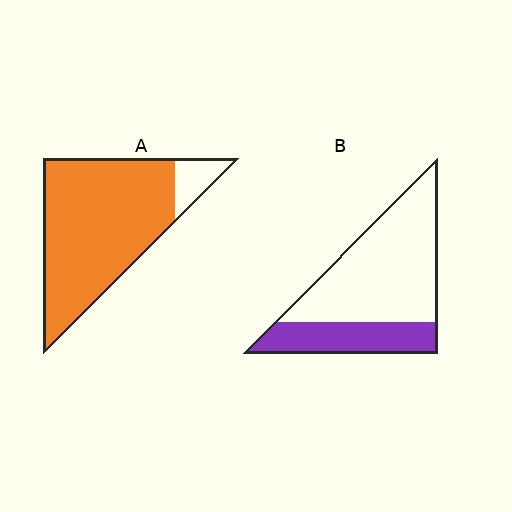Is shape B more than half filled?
No.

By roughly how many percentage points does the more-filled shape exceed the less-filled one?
By roughly 60 percentage points (A over B).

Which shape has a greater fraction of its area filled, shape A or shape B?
Shape A.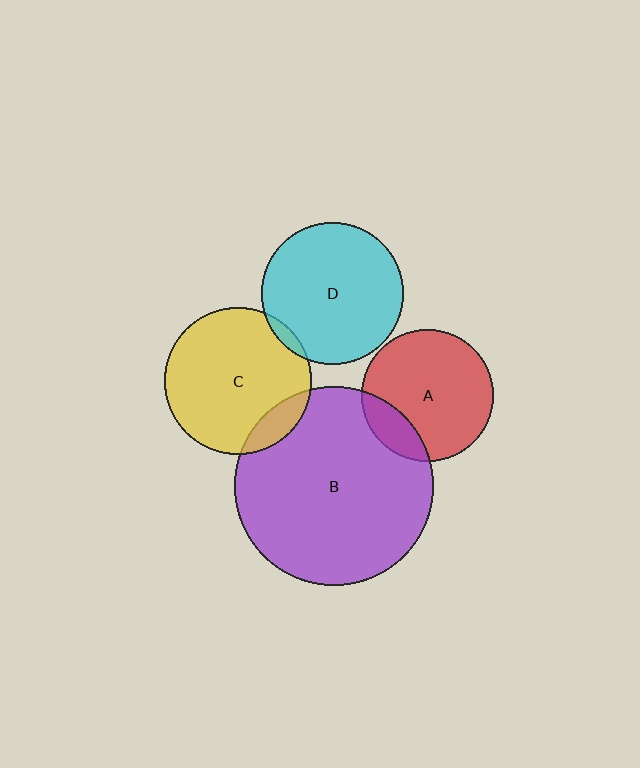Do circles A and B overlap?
Yes.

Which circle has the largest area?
Circle B (purple).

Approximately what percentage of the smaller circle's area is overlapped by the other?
Approximately 15%.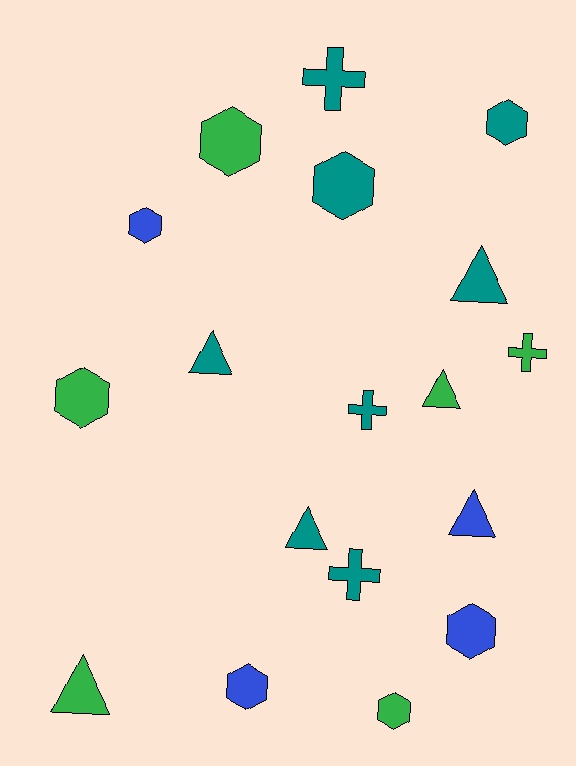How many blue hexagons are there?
There are 3 blue hexagons.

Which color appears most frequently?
Teal, with 8 objects.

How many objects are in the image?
There are 18 objects.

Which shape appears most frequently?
Hexagon, with 8 objects.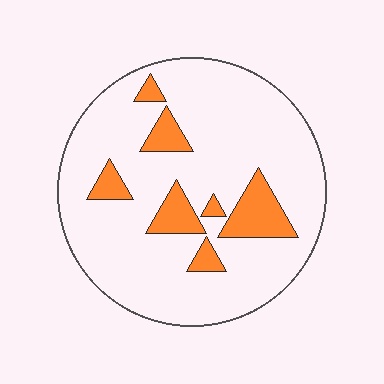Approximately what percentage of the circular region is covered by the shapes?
Approximately 15%.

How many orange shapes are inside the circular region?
7.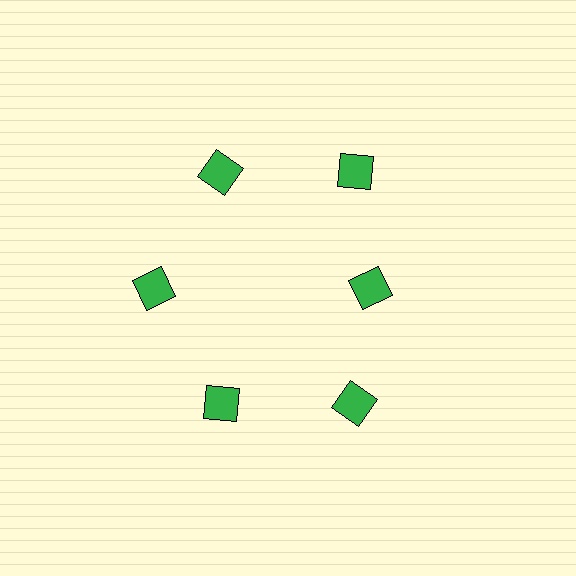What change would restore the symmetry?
The symmetry would be restored by moving it outward, back onto the ring so that all 6 squares sit at equal angles and equal distance from the center.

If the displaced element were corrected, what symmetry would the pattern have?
It would have 6-fold rotational symmetry — the pattern would map onto itself every 60 degrees.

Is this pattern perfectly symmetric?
No. The 6 green squares are arranged in a ring, but one element near the 3 o'clock position is pulled inward toward the center, breaking the 6-fold rotational symmetry.